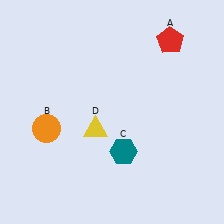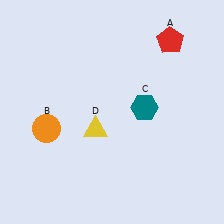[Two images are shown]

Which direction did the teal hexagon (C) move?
The teal hexagon (C) moved up.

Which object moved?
The teal hexagon (C) moved up.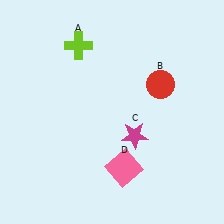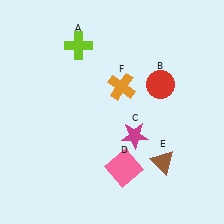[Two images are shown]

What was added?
A brown triangle (E), an orange cross (F) were added in Image 2.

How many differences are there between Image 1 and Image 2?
There are 2 differences between the two images.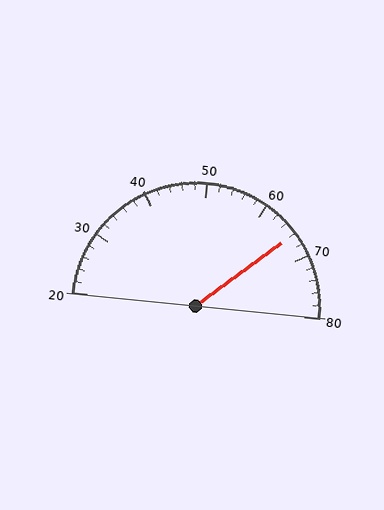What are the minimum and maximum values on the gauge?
The gauge ranges from 20 to 80.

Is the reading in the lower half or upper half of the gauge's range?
The reading is in the upper half of the range (20 to 80).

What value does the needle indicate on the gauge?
The needle indicates approximately 66.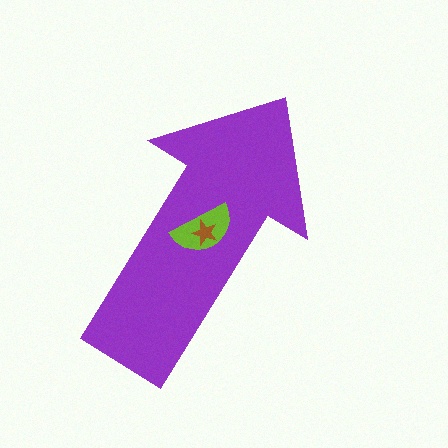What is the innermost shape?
The brown star.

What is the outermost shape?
The purple arrow.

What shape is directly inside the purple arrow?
The lime semicircle.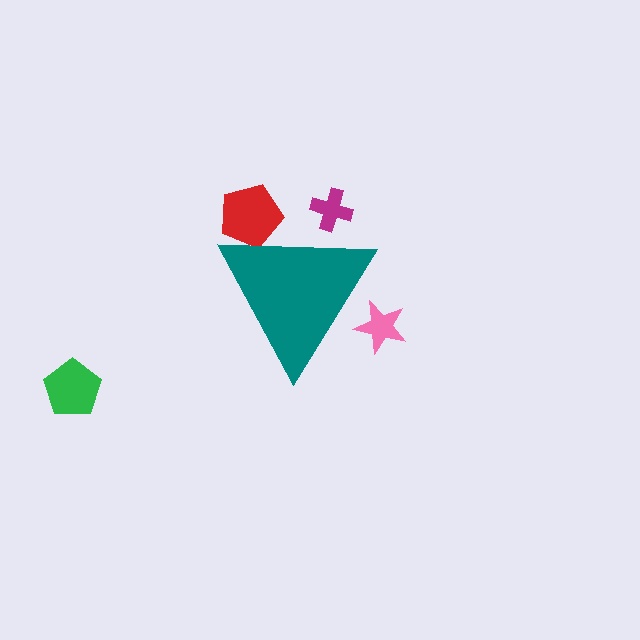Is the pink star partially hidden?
Yes, the pink star is partially hidden behind the teal triangle.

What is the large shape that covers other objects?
A teal triangle.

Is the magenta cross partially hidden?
Yes, the magenta cross is partially hidden behind the teal triangle.